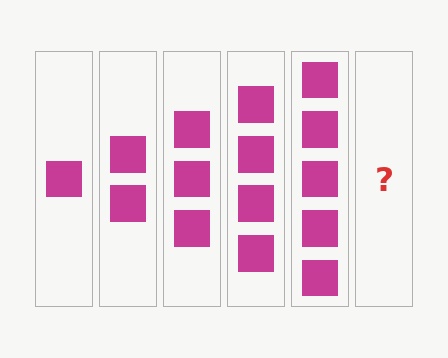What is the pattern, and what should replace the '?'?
The pattern is that each step adds one more square. The '?' should be 6 squares.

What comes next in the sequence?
The next element should be 6 squares.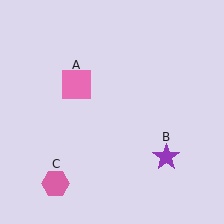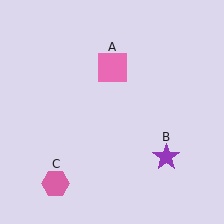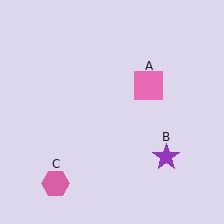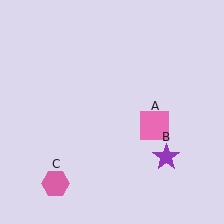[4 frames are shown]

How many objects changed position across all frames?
1 object changed position: pink square (object A).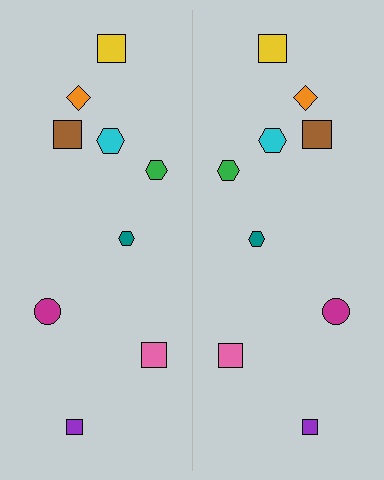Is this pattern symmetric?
Yes, this pattern has bilateral (reflection) symmetry.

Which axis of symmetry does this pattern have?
The pattern has a vertical axis of symmetry running through the center of the image.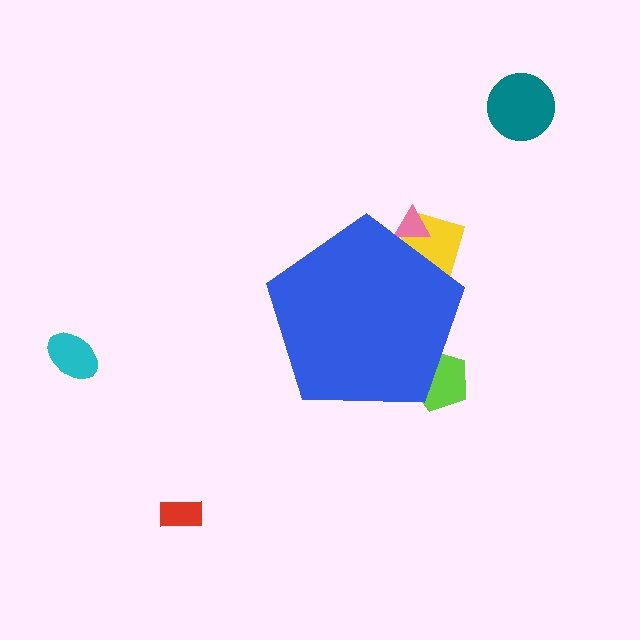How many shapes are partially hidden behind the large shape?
3 shapes are partially hidden.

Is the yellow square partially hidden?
Yes, the yellow square is partially hidden behind the blue pentagon.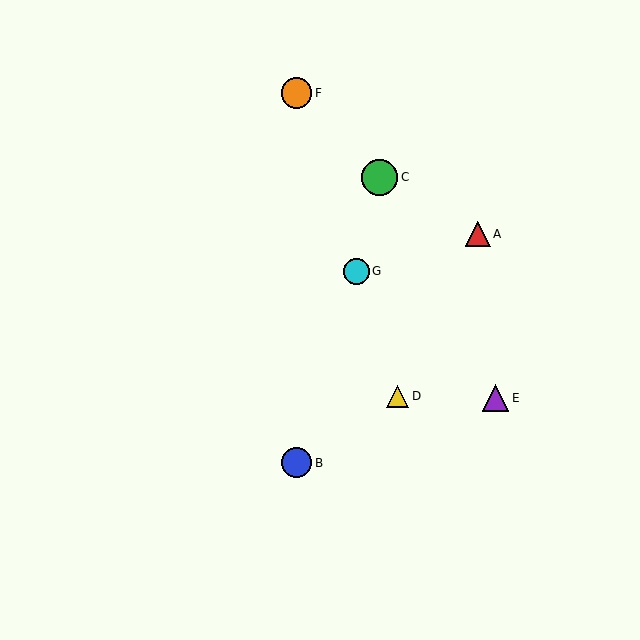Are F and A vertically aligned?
No, F is at x≈297 and A is at x≈478.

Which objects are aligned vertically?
Objects B, F are aligned vertically.